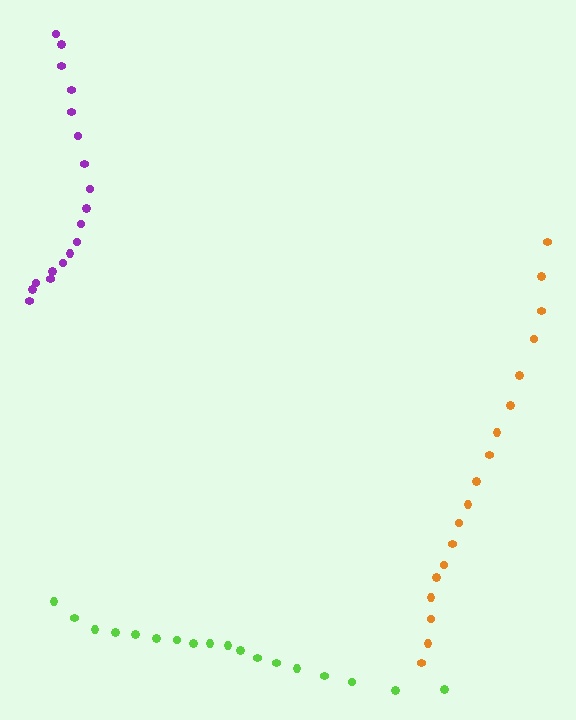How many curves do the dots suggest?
There are 3 distinct paths.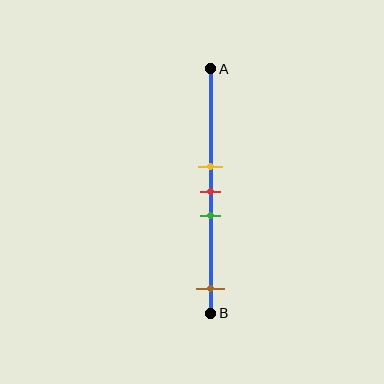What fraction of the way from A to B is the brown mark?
The brown mark is approximately 90% (0.9) of the way from A to B.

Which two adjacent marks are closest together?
The yellow and red marks are the closest adjacent pair.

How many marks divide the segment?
There are 4 marks dividing the segment.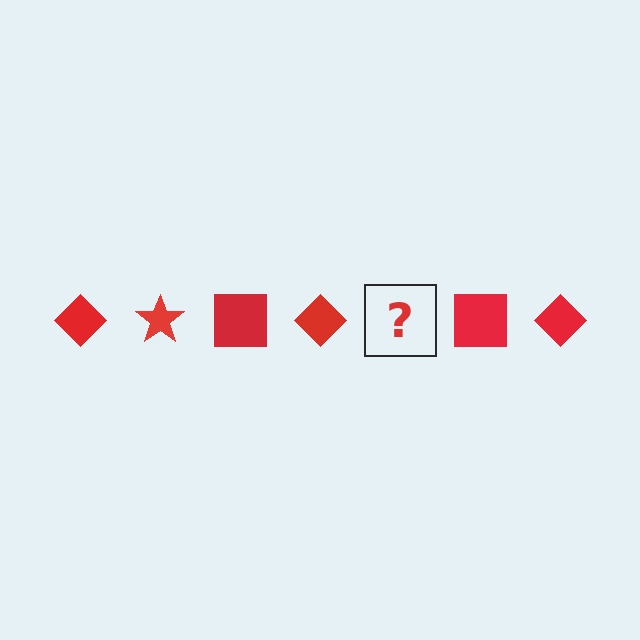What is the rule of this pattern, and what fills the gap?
The rule is that the pattern cycles through diamond, star, square shapes in red. The gap should be filled with a red star.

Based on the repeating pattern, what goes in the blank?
The blank should be a red star.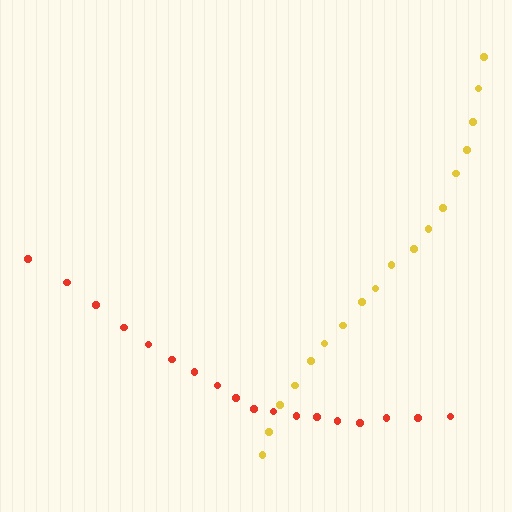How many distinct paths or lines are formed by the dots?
There are 2 distinct paths.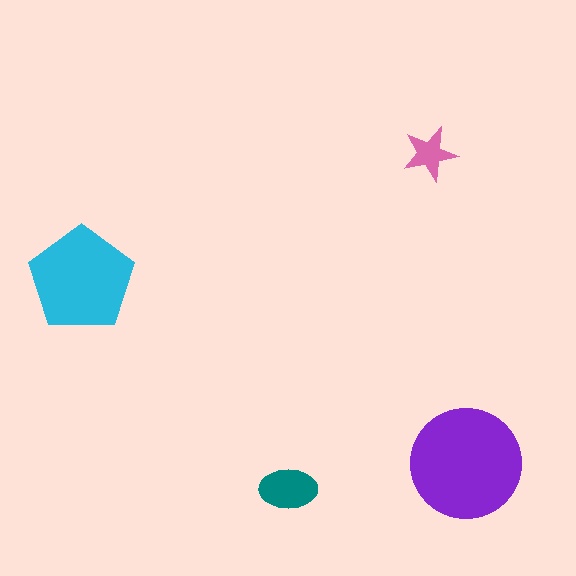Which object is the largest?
The purple circle.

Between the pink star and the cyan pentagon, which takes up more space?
The cyan pentagon.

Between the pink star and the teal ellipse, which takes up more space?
The teal ellipse.